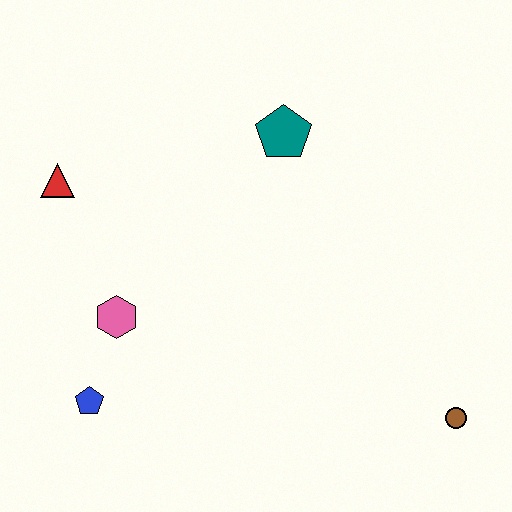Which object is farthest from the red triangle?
The brown circle is farthest from the red triangle.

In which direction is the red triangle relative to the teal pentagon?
The red triangle is to the left of the teal pentagon.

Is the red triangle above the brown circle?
Yes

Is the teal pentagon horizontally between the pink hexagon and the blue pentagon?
No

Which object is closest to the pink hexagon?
The blue pentagon is closest to the pink hexagon.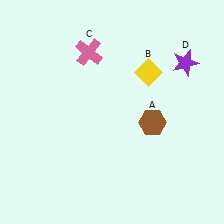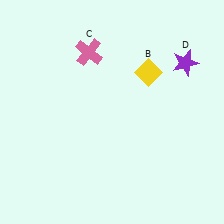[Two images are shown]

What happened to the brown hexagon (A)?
The brown hexagon (A) was removed in Image 2. It was in the bottom-right area of Image 1.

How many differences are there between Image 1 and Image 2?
There is 1 difference between the two images.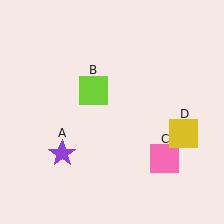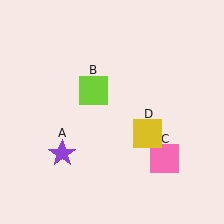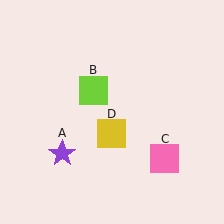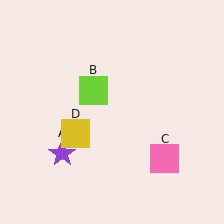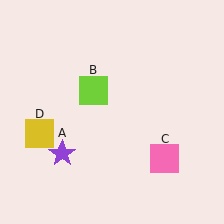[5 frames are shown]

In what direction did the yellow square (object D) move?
The yellow square (object D) moved left.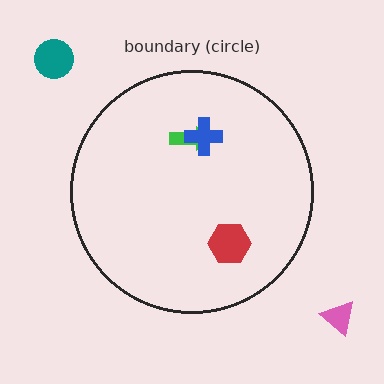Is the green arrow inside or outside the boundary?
Inside.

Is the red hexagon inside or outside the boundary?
Inside.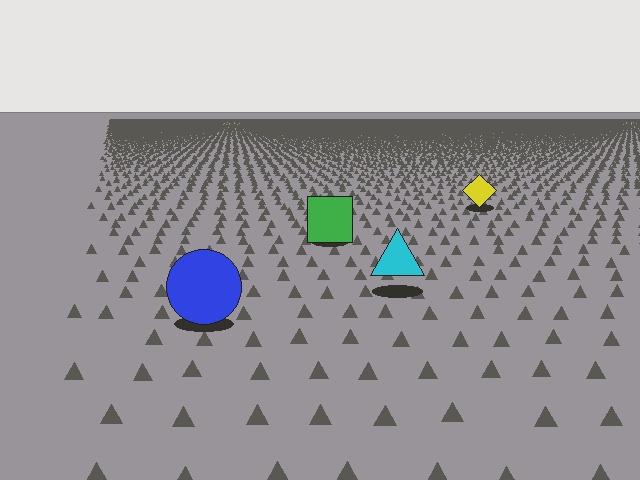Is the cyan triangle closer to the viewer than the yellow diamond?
Yes. The cyan triangle is closer — you can tell from the texture gradient: the ground texture is coarser near it.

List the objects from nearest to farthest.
From nearest to farthest: the blue circle, the cyan triangle, the green square, the yellow diamond.